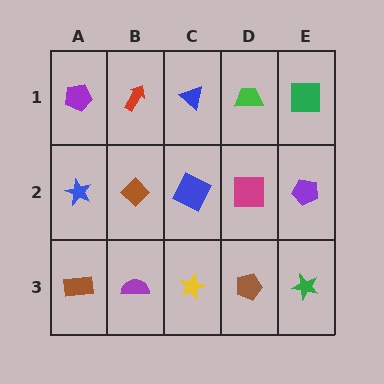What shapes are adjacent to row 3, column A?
A blue star (row 2, column A), a purple semicircle (row 3, column B).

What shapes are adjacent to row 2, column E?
A green square (row 1, column E), a green star (row 3, column E), a magenta square (row 2, column D).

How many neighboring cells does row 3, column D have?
3.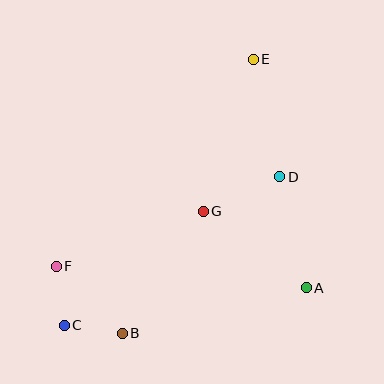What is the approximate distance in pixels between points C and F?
The distance between C and F is approximately 59 pixels.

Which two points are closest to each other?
Points B and C are closest to each other.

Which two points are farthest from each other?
Points C and E are farthest from each other.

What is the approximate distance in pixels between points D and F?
The distance between D and F is approximately 241 pixels.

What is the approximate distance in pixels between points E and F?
The distance between E and F is approximately 286 pixels.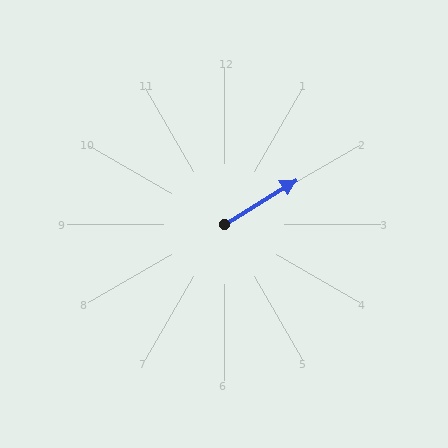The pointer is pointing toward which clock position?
Roughly 2 o'clock.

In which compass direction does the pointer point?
Northeast.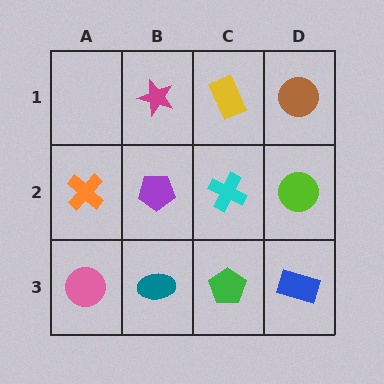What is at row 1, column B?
A magenta star.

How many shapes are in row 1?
3 shapes.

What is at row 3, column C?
A green pentagon.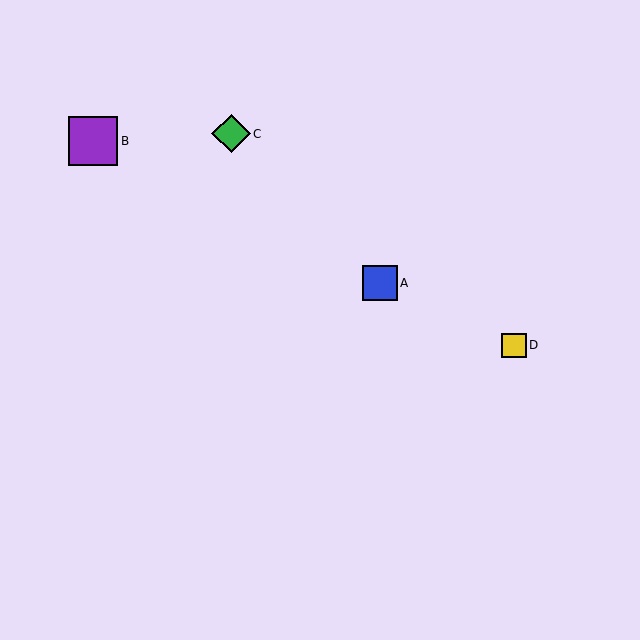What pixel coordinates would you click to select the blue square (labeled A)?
Click at (380, 283) to select the blue square A.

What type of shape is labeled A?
Shape A is a blue square.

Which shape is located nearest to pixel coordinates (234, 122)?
The green diamond (labeled C) at (231, 134) is nearest to that location.